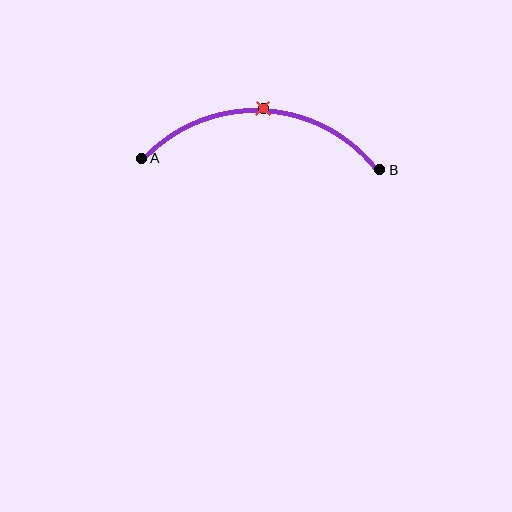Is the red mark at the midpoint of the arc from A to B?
Yes. The red mark lies on the arc at equal arc-length from both A and B — it is the arc midpoint.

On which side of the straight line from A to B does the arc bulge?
The arc bulges above the straight line connecting A and B.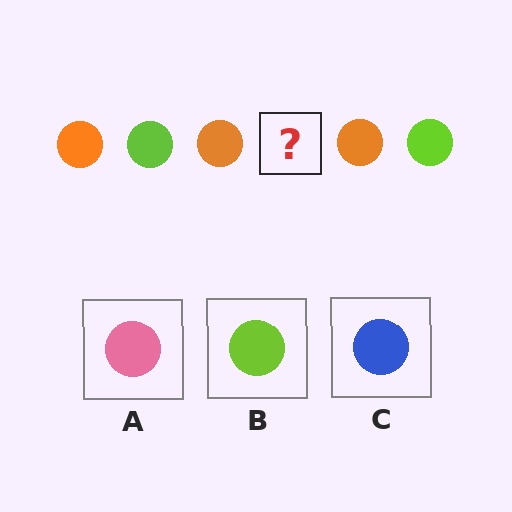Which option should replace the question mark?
Option B.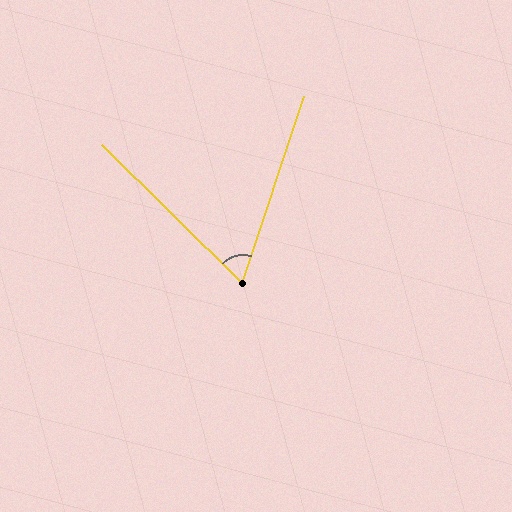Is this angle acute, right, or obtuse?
It is acute.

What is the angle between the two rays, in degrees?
Approximately 64 degrees.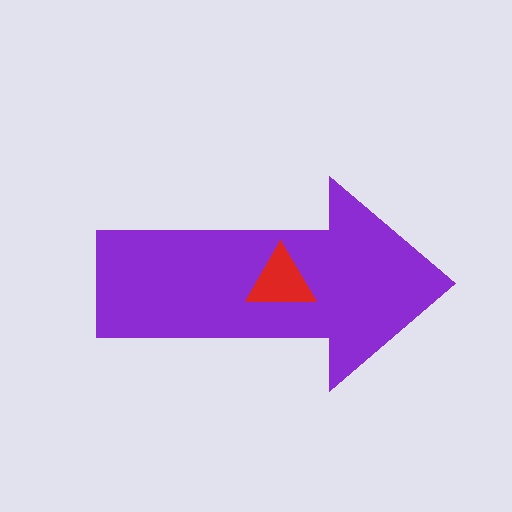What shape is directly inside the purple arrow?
The red triangle.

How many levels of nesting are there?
2.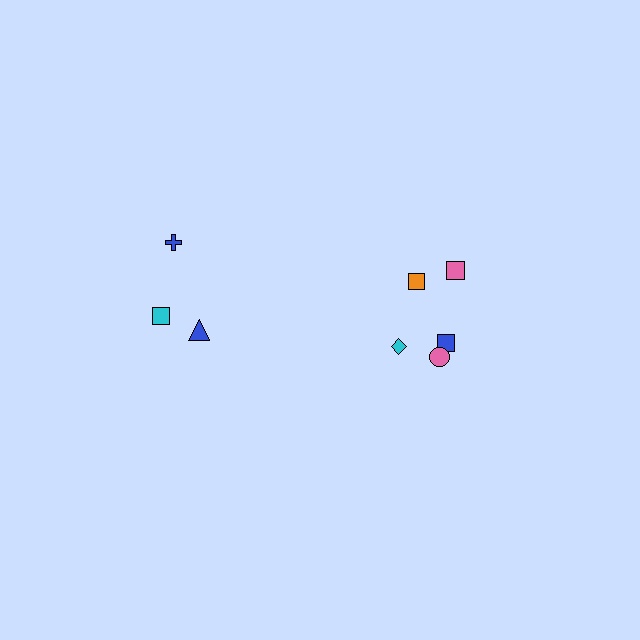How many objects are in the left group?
There are 3 objects.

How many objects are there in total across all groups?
There are 8 objects.